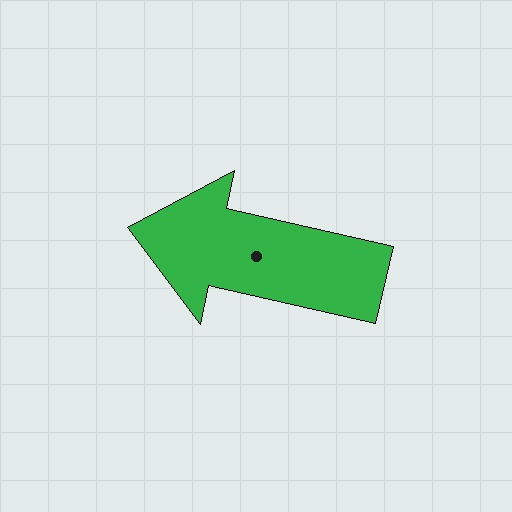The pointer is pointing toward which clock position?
Roughly 9 o'clock.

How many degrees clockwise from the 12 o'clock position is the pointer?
Approximately 283 degrees.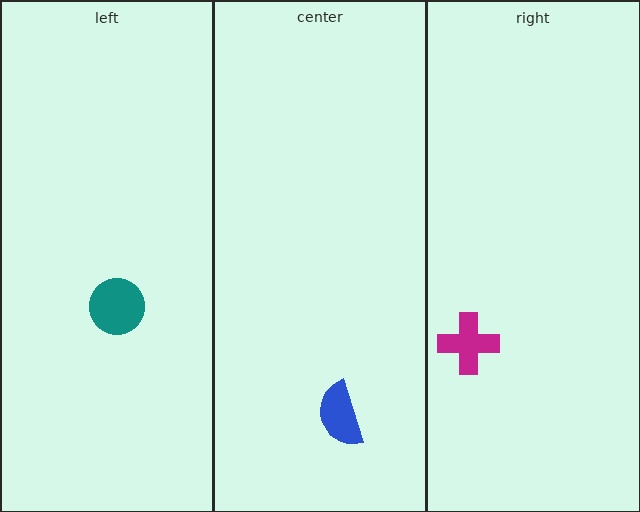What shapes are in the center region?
The blue semicircle.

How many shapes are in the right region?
1.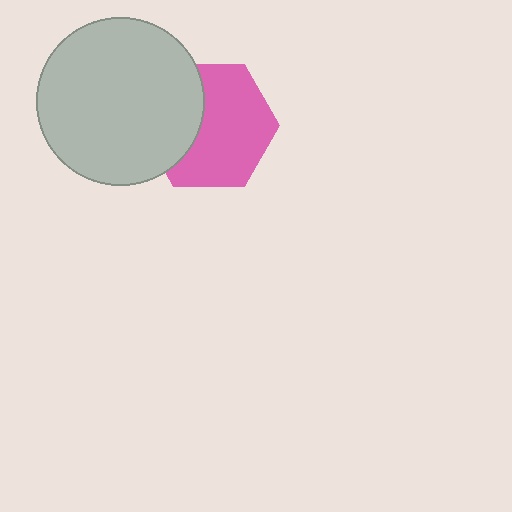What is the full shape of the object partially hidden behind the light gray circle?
The partially hidden object is a pink hexagon.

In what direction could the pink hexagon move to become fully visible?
The pink hexagon could move right. That would shift it out from behind the light gray circle entirely.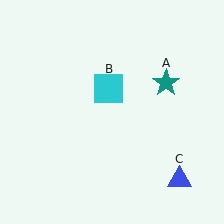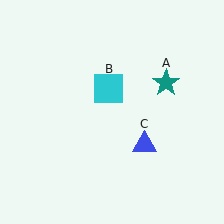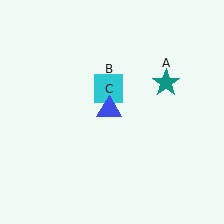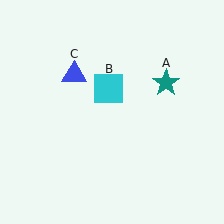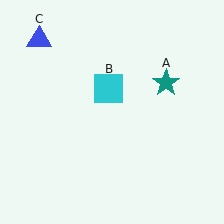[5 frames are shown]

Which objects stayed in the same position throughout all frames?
Teal star (object A) and cyan square (object B) remained stationary.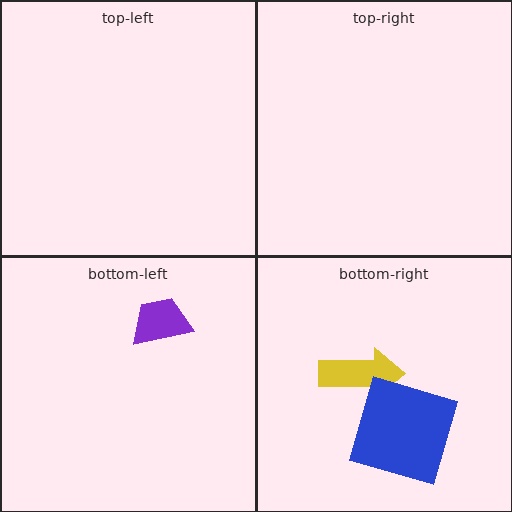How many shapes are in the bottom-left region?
1.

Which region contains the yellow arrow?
The bottom-right region.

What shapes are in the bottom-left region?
The purple trapezoid.